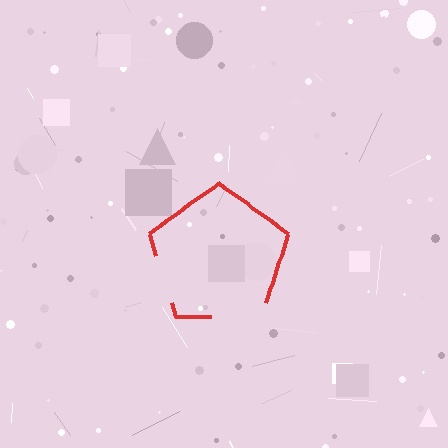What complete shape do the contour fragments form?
The contour fragments form a pentagon.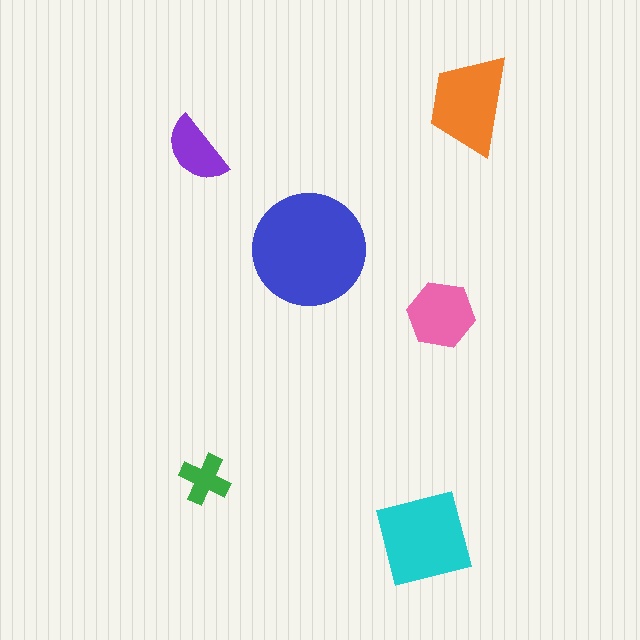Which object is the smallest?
The green cross.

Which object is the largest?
The blue circle.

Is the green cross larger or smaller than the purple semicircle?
Smaller.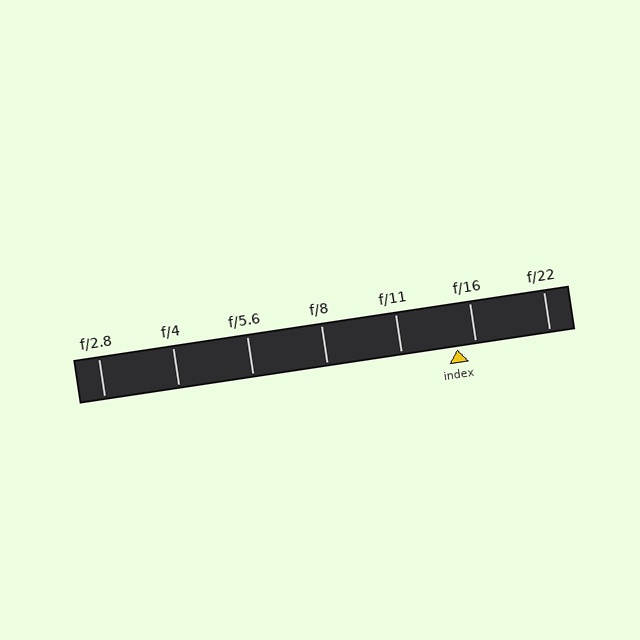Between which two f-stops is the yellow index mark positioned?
The index mark is between f/11 and f/16.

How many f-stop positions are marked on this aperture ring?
There are 7 f-stop positions marked.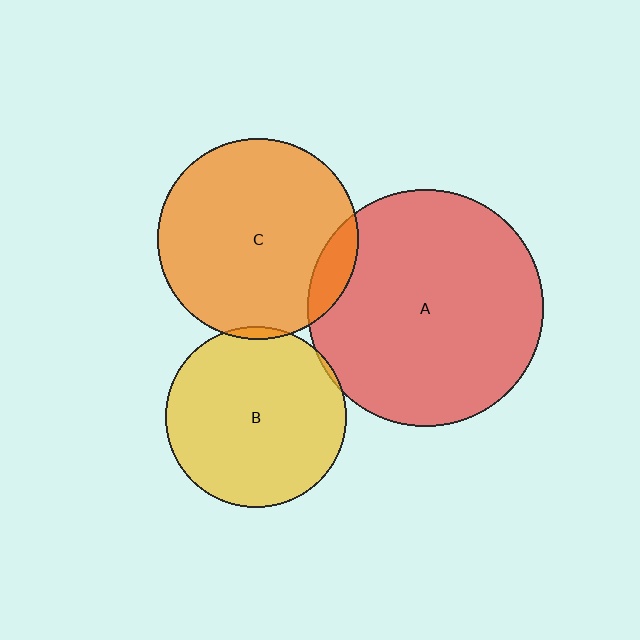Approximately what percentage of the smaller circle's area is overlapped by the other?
Approximately 5%.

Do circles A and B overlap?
Yes.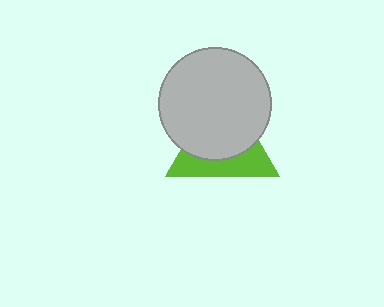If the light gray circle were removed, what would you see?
You would see the complete lime triangle.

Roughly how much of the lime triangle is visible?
A small part of it is visible (roughly 40%).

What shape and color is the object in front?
The object in front is a light gray circle.